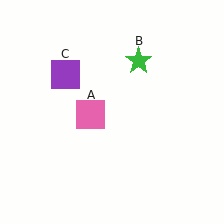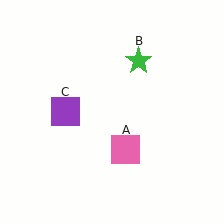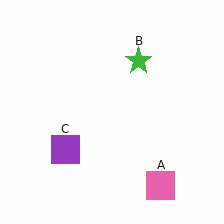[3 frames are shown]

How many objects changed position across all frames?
2 objects changed position: pink square (object A), purple square (object C).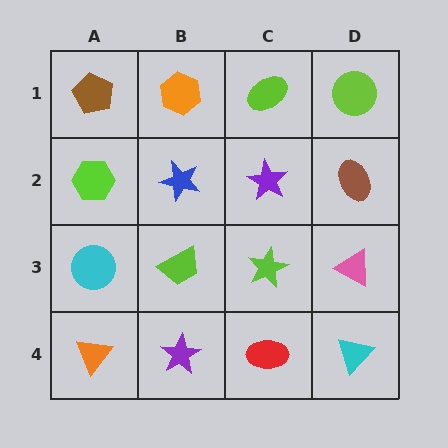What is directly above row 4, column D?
A pink triangle.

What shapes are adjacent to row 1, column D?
A brown ellipse (row 2, column D), a lime ellipse (row 1, column C).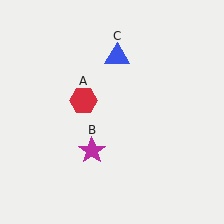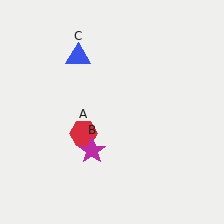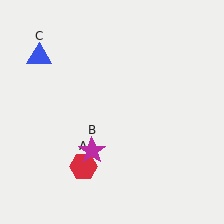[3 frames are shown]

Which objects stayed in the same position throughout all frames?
Magenta star (object B) remained stationary.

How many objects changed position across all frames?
2 objects changed position: red hexagon (object A), blue triangle (object C).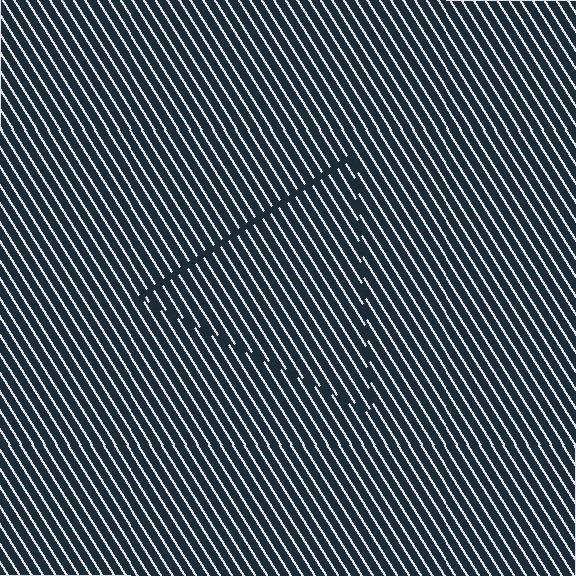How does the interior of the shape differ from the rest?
The interior of the shape contains the same grating, shifted by half a period — the contour is defined by the phase discontinuity where line-ends from the inner and outer gratings abut.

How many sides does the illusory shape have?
3 sides — the line-ends trace a triangle.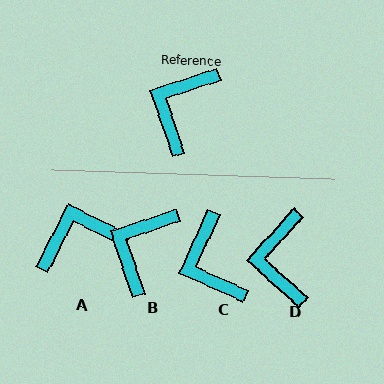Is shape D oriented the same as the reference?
No, it is off by about 29 degrees.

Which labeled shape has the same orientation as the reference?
B.